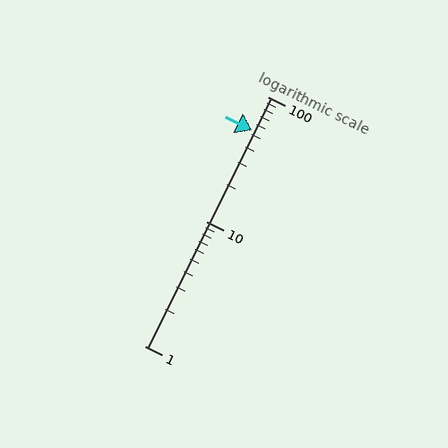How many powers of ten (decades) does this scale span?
The scale spans 2 decades, from 1 to 100.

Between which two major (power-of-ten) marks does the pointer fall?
The pointer is between 10 and 100.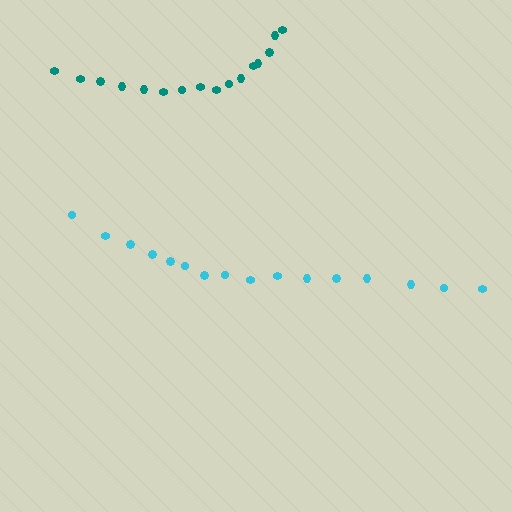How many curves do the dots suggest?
There are 2 distinct paths.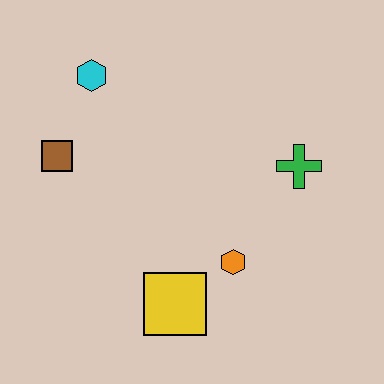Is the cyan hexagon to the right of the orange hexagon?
No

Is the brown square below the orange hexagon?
No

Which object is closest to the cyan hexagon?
The brown square is closest to the cyan hexagon.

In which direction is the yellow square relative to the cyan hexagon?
The yellow square is below the cyan hexagon.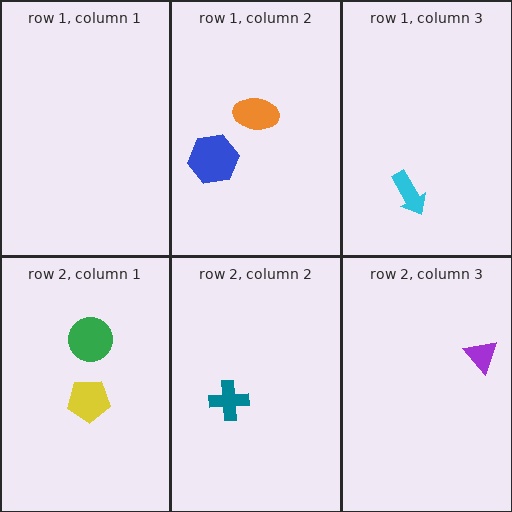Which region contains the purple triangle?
The row 2, column 3 region.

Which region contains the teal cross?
The row 2, column 2 region.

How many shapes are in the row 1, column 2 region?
2.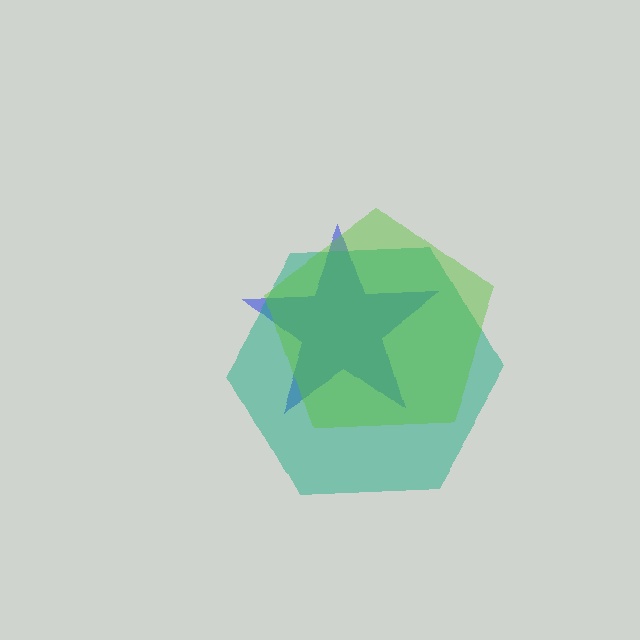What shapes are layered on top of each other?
The layered shapes are: a blue star, a teal hexagon, a lime pentagon.